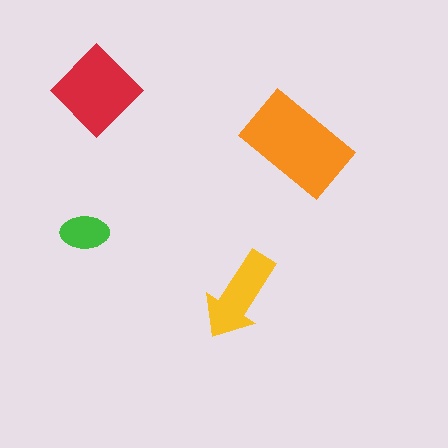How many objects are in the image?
There are 4 objects in the image.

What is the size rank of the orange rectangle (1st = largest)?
1st.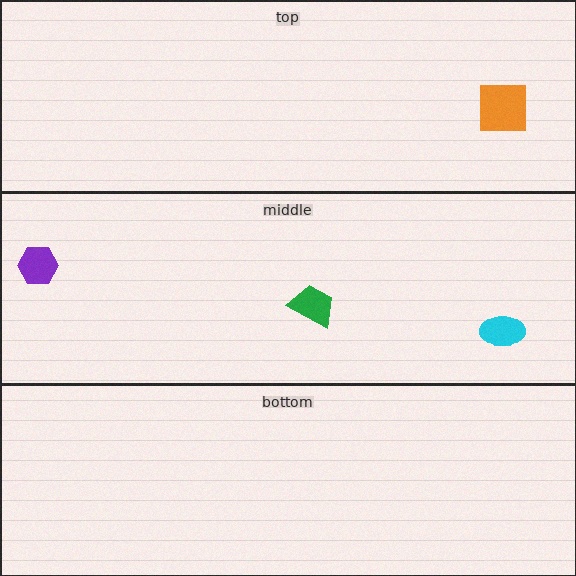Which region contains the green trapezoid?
The middle region.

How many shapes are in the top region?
1.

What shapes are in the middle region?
The green trapezoid, the cyan ellipse, the purple hexagon.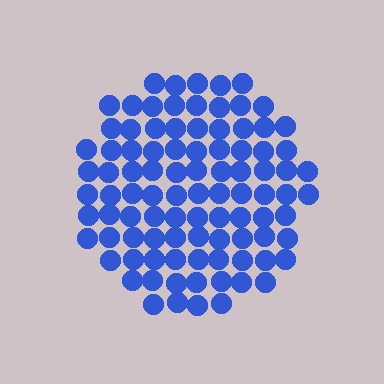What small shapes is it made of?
It is made of small circles.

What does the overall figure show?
The overall figure shows a circle.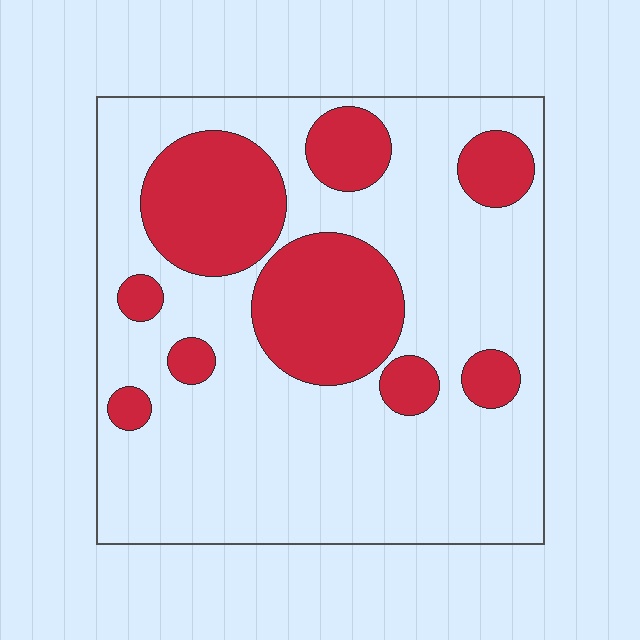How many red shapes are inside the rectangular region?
9.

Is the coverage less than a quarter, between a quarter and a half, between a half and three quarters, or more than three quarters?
Between a quarter and a half.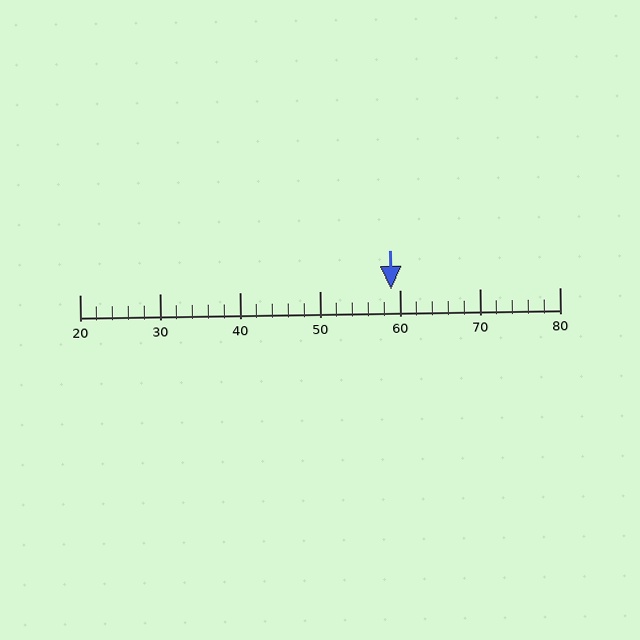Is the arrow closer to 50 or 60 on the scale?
The arrow is closer to 60.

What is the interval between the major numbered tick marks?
The major tick marks are spaced 10 units apart.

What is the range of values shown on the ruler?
The ruler shows values from 20 to 80.